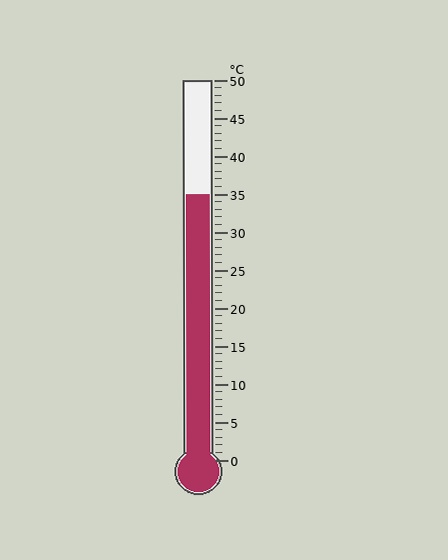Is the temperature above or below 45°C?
The temperature is below 45°C.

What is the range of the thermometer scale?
The thermometer scale ranges from 0°C to 50°C.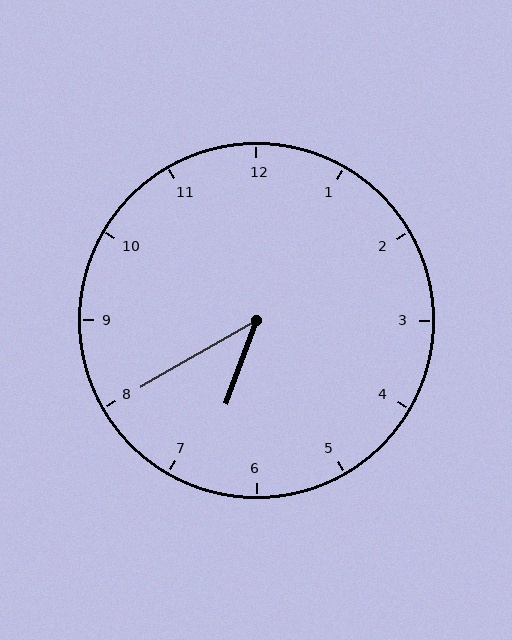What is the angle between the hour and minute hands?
Approximately 40 degrees.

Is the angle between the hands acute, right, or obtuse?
It is acute.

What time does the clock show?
6:40.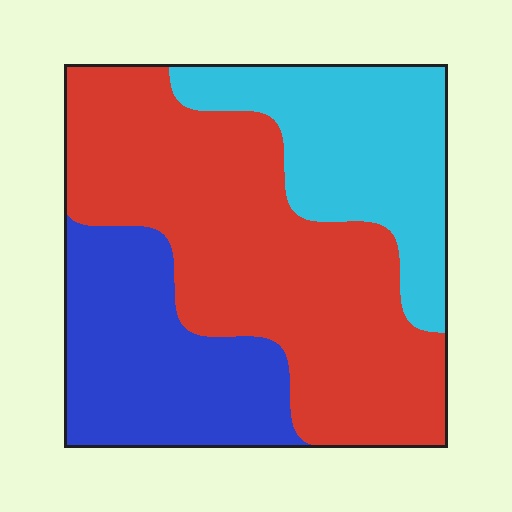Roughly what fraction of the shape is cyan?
Cyan covers around 25% of the shape.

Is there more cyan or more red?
Red.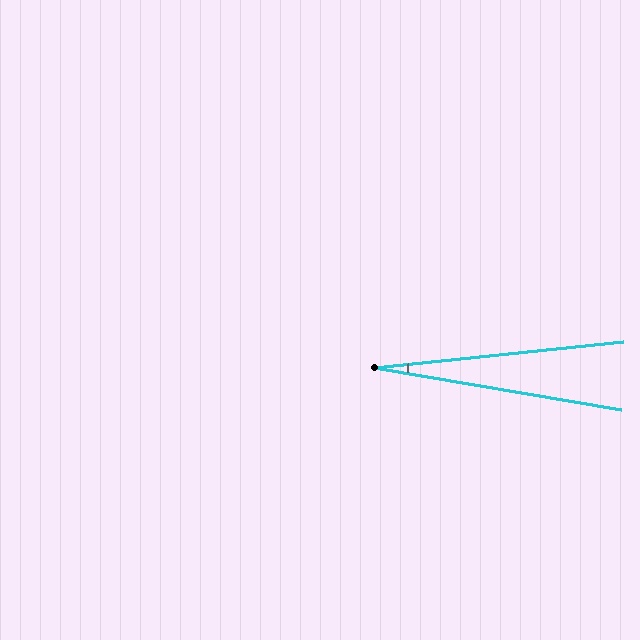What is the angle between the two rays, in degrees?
Approximately 16 degrees.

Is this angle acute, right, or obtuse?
It is acute.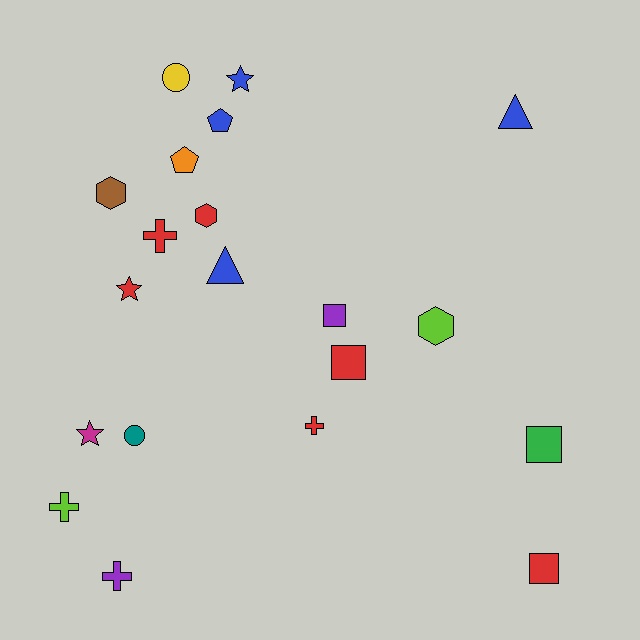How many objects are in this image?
There are 20 objects.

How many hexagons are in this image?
There are 3 hexagons.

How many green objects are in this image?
There is 1 green object.